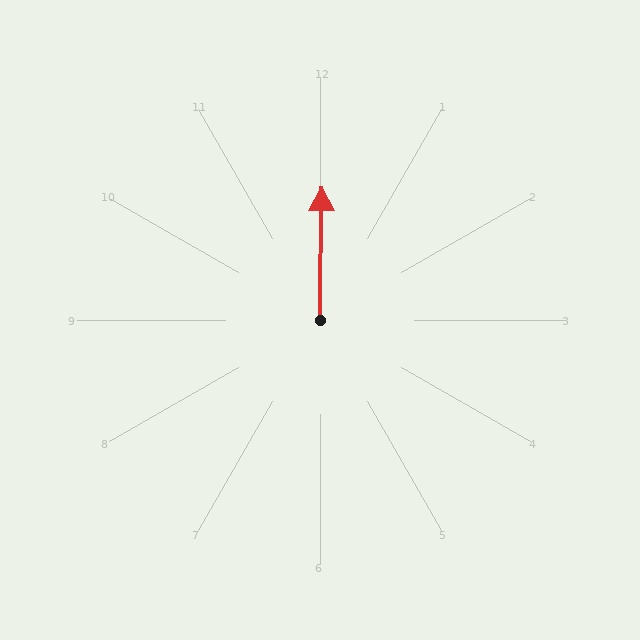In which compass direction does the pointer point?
North.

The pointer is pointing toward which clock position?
Roughly 12 o'clock.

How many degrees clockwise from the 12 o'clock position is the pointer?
Approximately 1 degrees.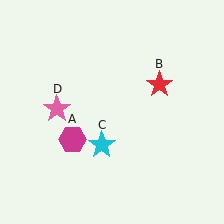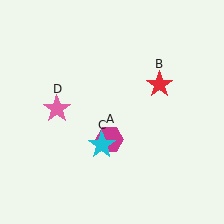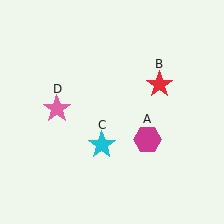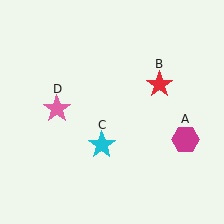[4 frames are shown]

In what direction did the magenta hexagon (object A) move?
The magenta hexagon (object A) moved right.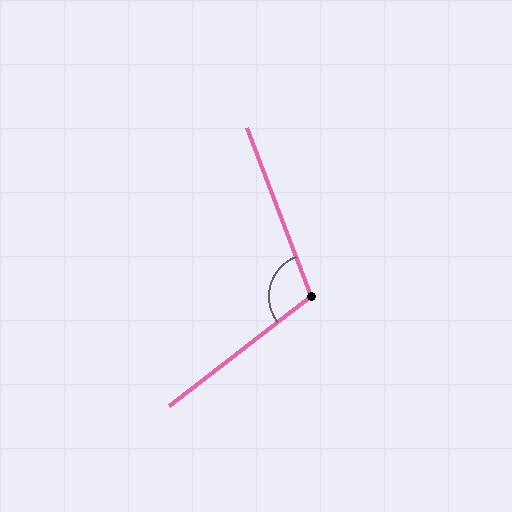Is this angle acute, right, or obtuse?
It is obtuse.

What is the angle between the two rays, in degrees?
Approximately 107 degrees.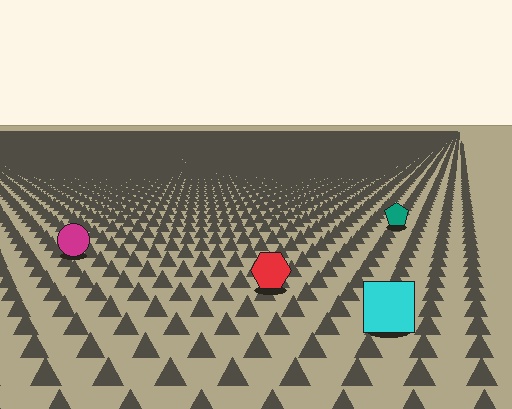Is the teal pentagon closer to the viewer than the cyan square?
No. The cyan square is closer — you can tell from the texture gradient: the ground texture is coarser near it.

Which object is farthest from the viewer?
The teal pentagon is farthest from the viewer. It appears smaller and the ground texture around it is denser.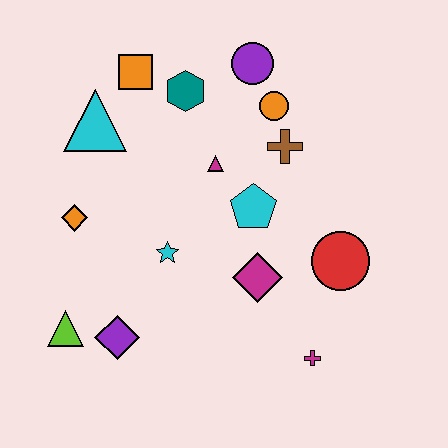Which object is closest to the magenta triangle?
The cyan pentagon is closest to the magenta triangle.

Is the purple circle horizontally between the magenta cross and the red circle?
No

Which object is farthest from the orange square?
The magenta cross is farthest from the orange square.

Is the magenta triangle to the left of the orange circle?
Yes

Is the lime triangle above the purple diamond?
Yes